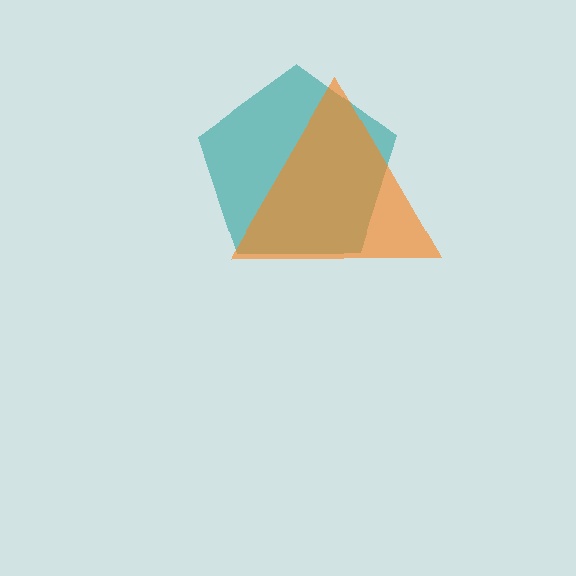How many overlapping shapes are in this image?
There are 2 overlapping shapes in the image.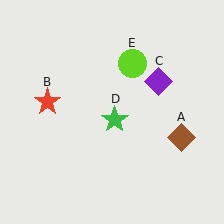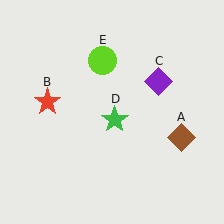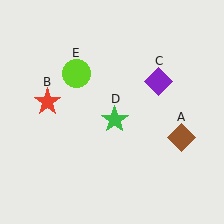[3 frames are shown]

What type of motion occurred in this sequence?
The lime circle (object E) rotated counterclockwise around the center of the scene.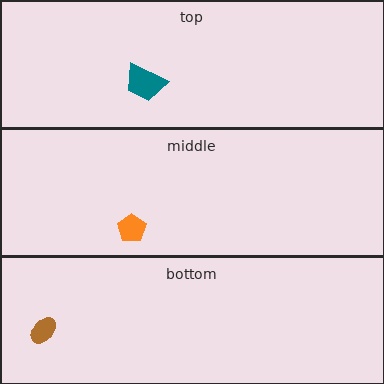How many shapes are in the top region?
1.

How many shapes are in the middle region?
1.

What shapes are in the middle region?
The orange pentagon.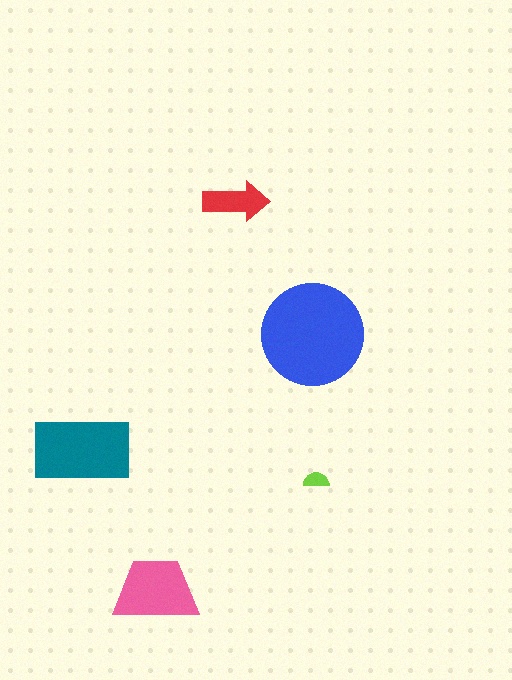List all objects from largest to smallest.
The blue circle, the teal rectangle, the pink trapezoid, the red arrow, the lime semicircle.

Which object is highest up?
The red arrow is topmost.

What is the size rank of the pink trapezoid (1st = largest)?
3rd.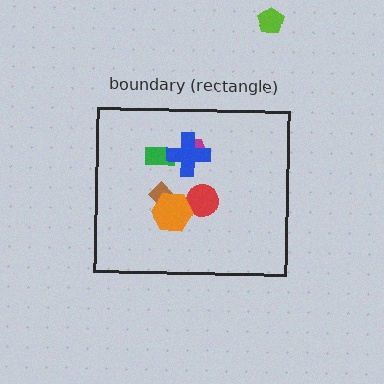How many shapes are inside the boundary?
6 inside, 1 outside.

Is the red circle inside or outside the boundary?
Inside.